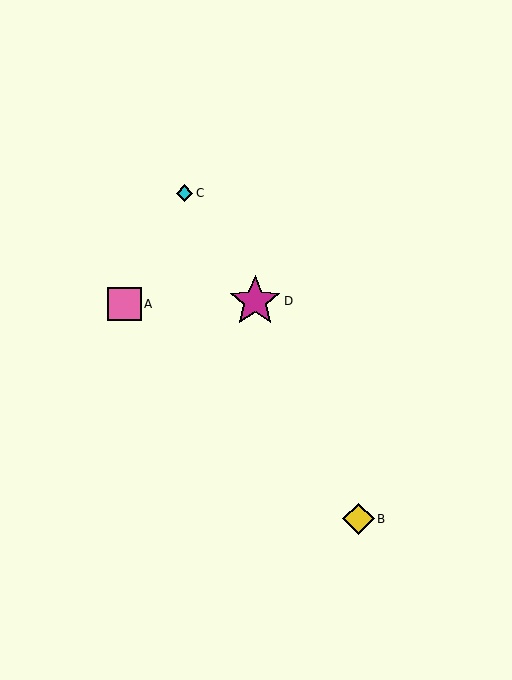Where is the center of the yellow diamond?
The center of the yellow diamond is at (358, 519).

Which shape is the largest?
The magenta star (labeled D) is the largest.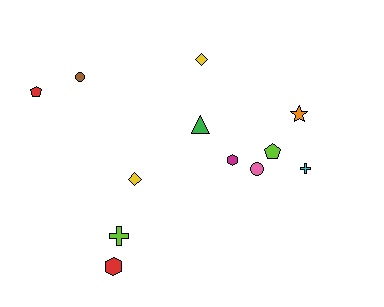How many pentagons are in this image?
There are 2 pentagons.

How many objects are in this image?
There are 12 objects.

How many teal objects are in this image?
There are no teal objects.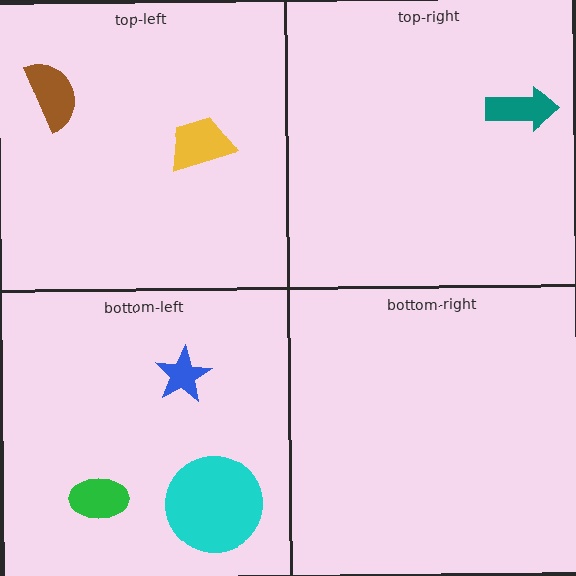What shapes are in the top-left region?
The yellow trapezoid, the brown semicircle.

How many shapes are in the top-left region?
2.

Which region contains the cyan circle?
The bottom-left region.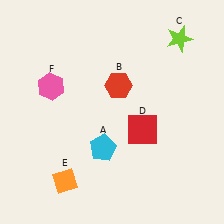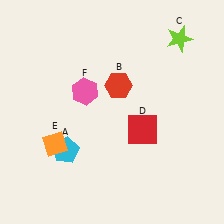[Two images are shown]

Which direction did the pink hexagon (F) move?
The pink hexagon (F) moved right.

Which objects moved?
The objects that moved are: the cyan pentagon (A), the orange diamond (E), the pink hexagon (F).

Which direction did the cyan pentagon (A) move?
The cyan pentagon (A) moved left.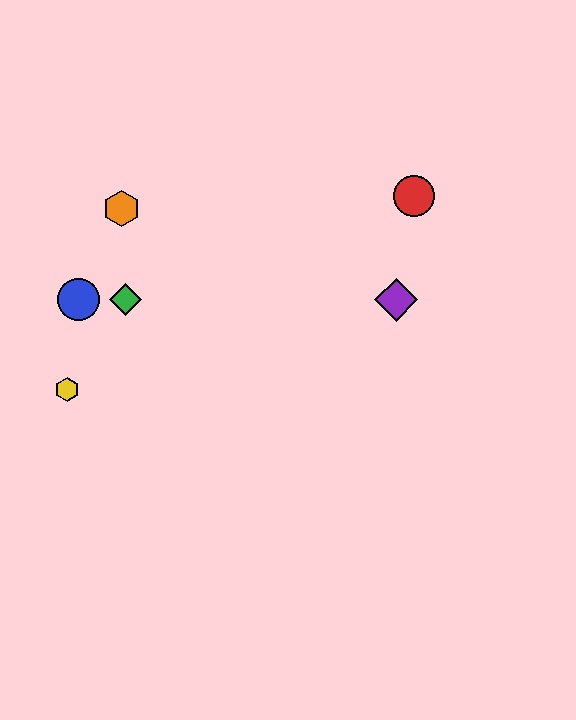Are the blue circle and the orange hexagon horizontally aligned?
No, the blue circle is at y≈300 and the orange hexagon is at y≈208.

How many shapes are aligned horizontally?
3 shapes (the blue circle, the green diamond, the purple diamond) are aligned horizontally.